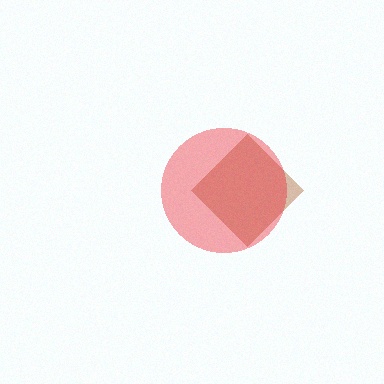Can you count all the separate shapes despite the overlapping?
Yes, there are 2 separate shapes.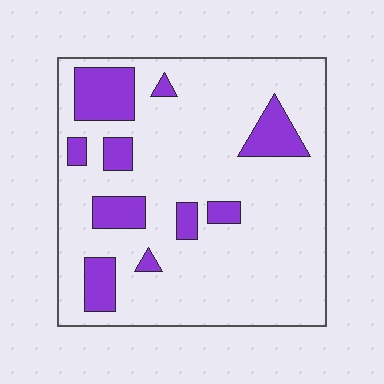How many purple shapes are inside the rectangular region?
10.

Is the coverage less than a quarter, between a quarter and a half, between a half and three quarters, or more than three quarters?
Less than a quarter.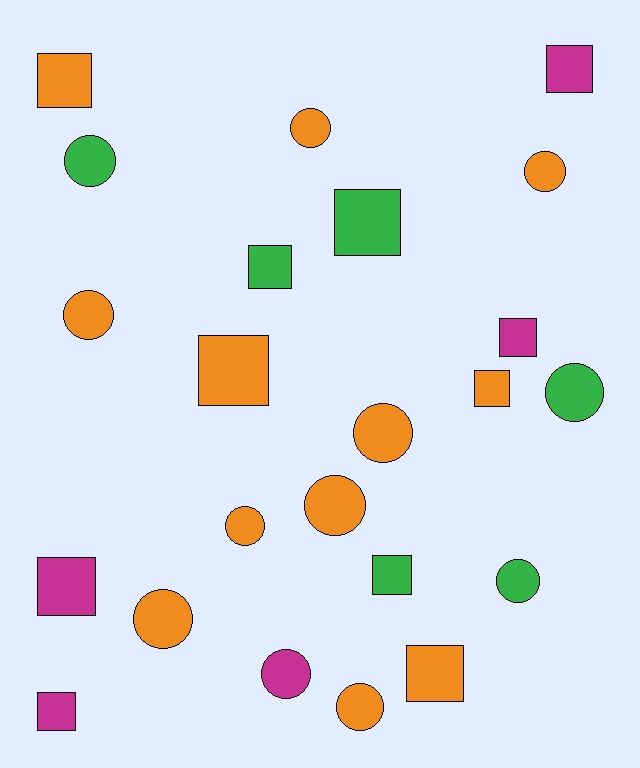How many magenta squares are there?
There are 4 magenta squares.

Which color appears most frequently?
Orange, with 12 objects.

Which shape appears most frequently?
Circle, with 12 objects.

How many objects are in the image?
There are 23 objects.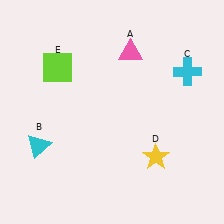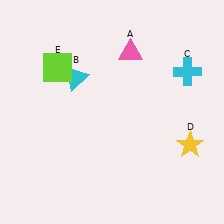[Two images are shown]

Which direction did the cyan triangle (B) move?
The cyan triangle (B) moved up.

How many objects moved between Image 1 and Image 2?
2 objects moved between the two images.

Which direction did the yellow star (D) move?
The yellow star (D) moved right.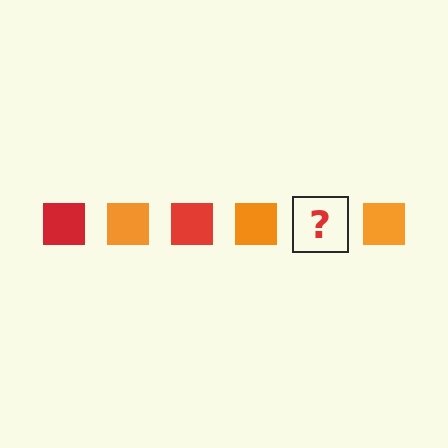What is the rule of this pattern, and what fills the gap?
The rule is that the pattern cycles through red, orange squares. The gap should be filled with a red square.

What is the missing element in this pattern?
The missing element is a red square.